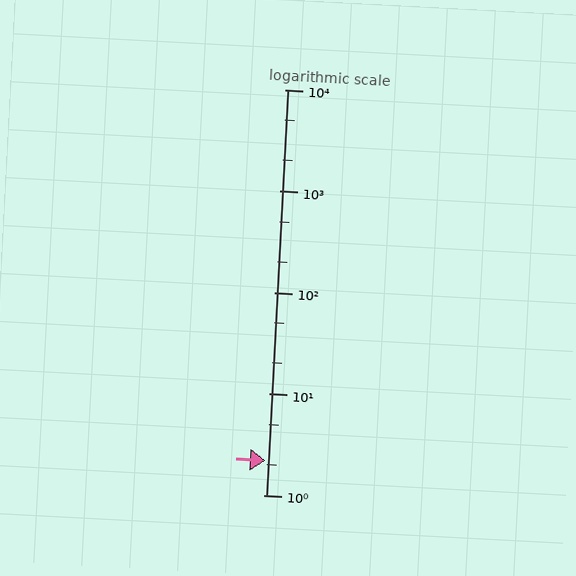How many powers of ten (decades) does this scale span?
The scale spans 4 decades, from 1 to 10000.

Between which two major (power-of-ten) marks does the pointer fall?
The pointer is between 1 and 10.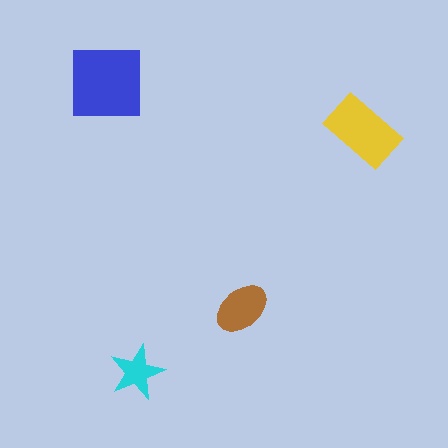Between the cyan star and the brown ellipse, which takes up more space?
The brown ellipse.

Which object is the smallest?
The cyan star.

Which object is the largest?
The blue square.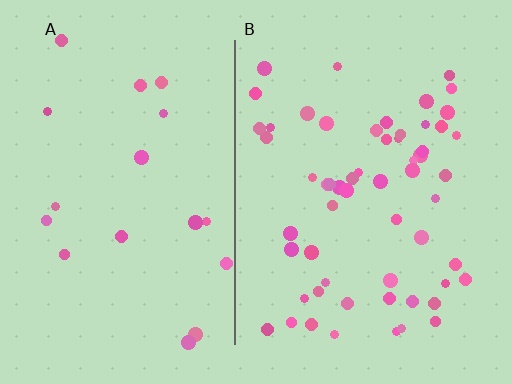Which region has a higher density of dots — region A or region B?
B (the right).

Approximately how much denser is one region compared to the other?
Approximately 3.1× — region B over region A.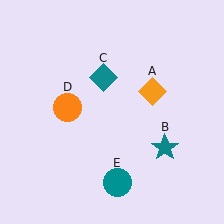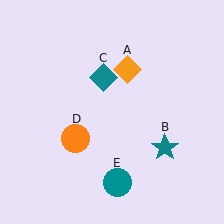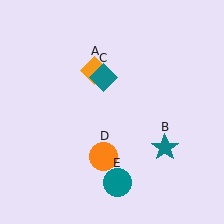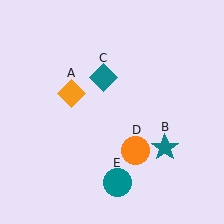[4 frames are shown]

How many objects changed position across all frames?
2 objects changed position: orange diamond (object A), orange circle (object D).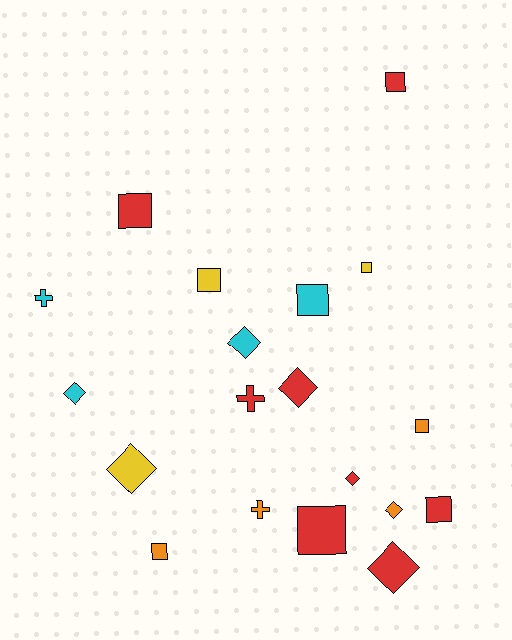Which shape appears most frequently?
Square, with 9 objects.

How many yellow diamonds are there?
There is 1 yellow diamond.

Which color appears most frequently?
Red, with 8 objects.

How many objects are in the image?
There are 19 objects.